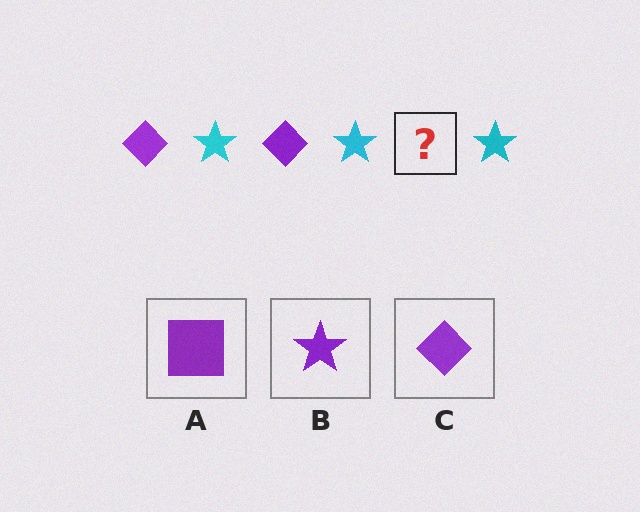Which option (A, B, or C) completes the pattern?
C.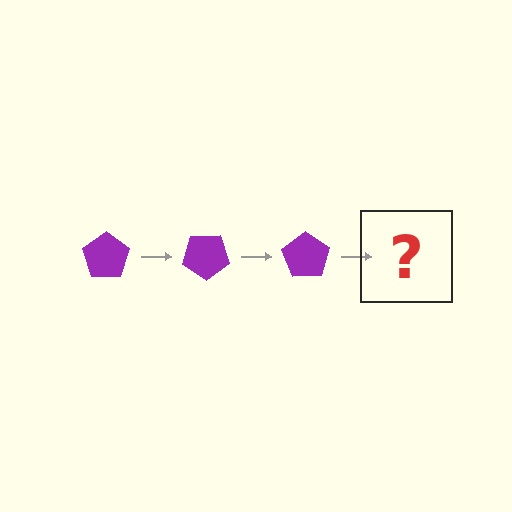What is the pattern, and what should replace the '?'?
The pattern is that the pentagon rotates 35 degrees each step. The '?' should be a purple pentagon rotated 105 degrees.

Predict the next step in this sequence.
The next step is a purple pentagon rotated 105 degrees.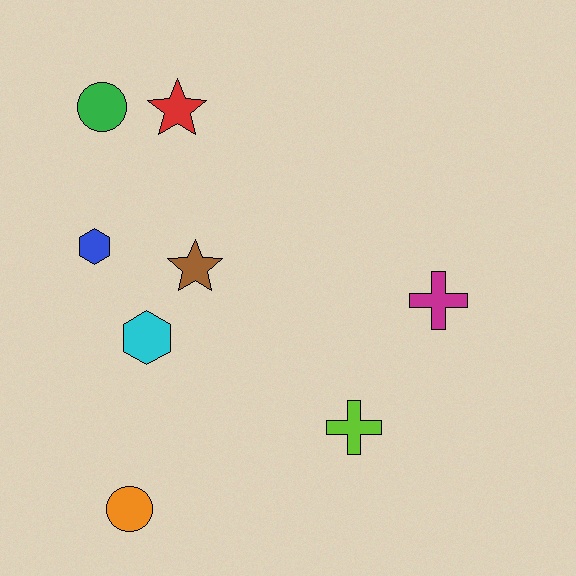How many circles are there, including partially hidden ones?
There are 2 circles.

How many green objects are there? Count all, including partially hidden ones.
There is 1 green object.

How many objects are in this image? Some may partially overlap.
There are 8 objects.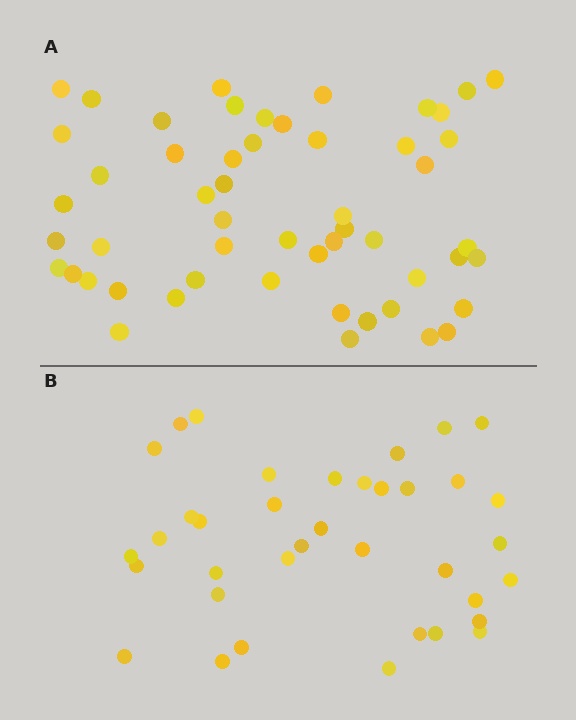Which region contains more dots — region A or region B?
Region A (the top region) has more dots.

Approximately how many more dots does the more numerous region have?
Region A has approximately 15 more dots than region B.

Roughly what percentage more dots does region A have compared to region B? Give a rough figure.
About 45% more.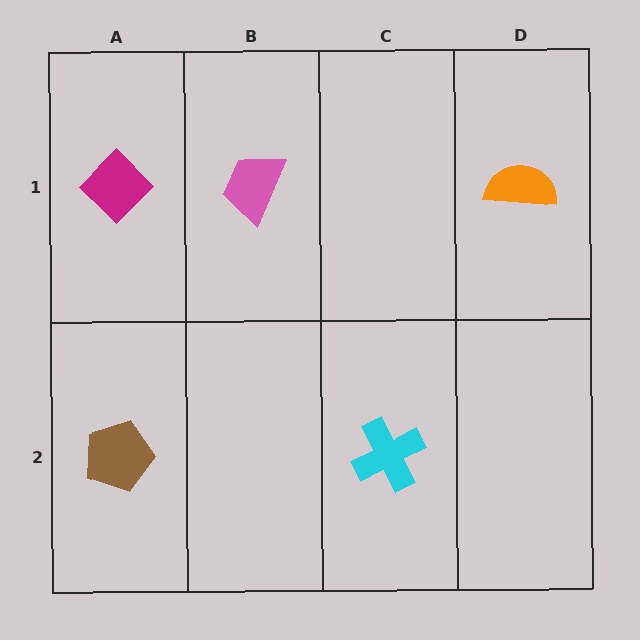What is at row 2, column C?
A cyan cross.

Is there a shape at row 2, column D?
No, that cell is empty.